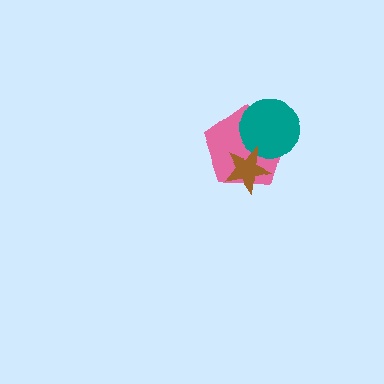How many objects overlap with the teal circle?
2 objects overlap with the teal circle.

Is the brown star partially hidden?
No, no other shape covers it.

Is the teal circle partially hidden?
Yes, it is partially covered by another shape.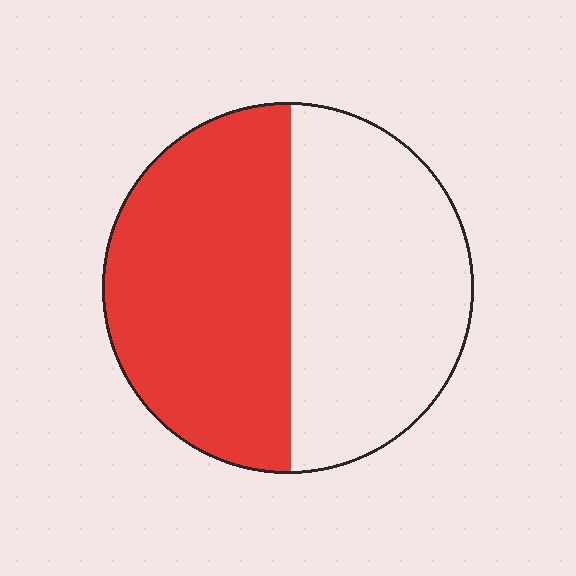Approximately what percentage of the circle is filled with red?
Approximately 50%.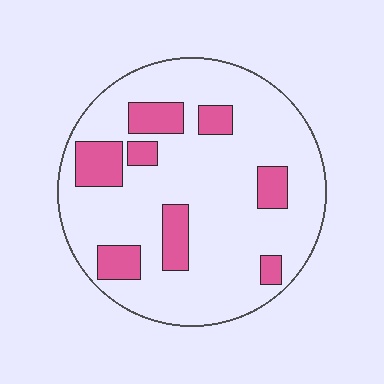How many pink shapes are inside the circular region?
8.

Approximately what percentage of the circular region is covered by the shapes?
Approximately 20%.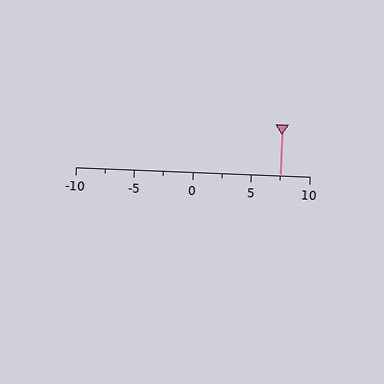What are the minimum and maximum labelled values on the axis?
The axis runs from -10 to 10.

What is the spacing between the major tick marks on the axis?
The major ticks are spaced 5 apart.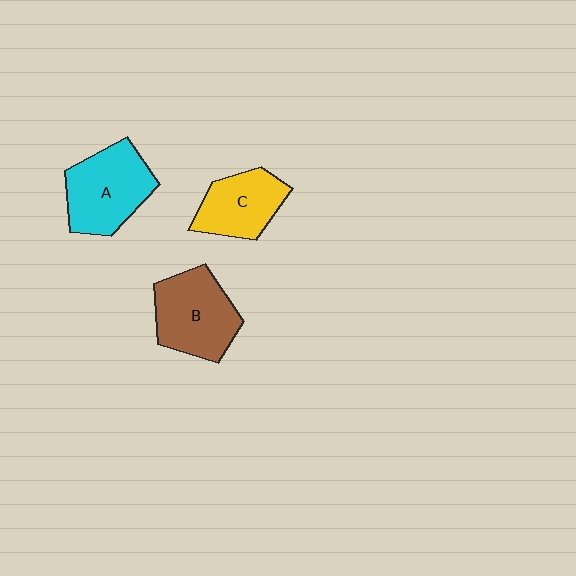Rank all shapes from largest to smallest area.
From largest to smallest: A (cyan), B (brown), C (yellow).